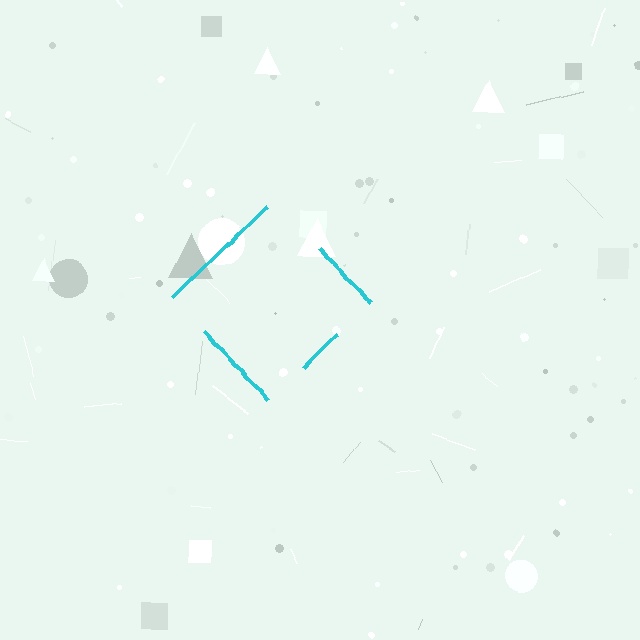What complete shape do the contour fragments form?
The contour fragments form a diamond.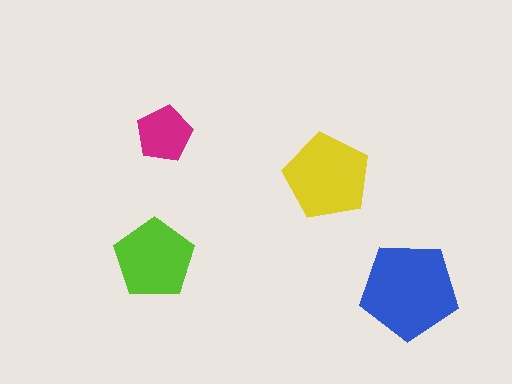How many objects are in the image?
There are 4 objects in the image.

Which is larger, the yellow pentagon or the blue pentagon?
The blue one.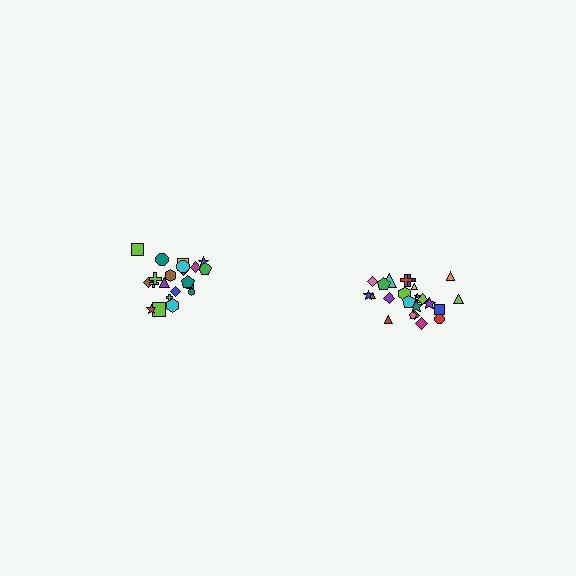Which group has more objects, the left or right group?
The right group.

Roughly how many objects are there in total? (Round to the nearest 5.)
Roughly 45 objects in total.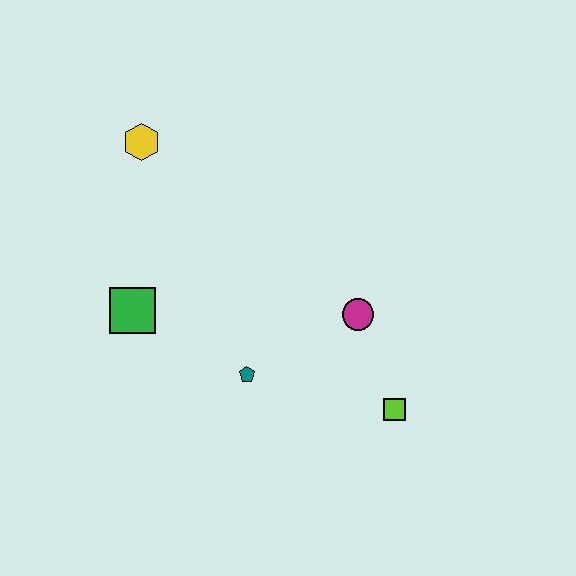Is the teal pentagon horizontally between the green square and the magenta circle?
Yes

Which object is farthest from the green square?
The lime square is farthest from the green square.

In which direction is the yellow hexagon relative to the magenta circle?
The yellow hexagon is to the left of the magenta circle.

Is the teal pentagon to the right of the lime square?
No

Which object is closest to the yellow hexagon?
The green square is closest to the yellow hexagon.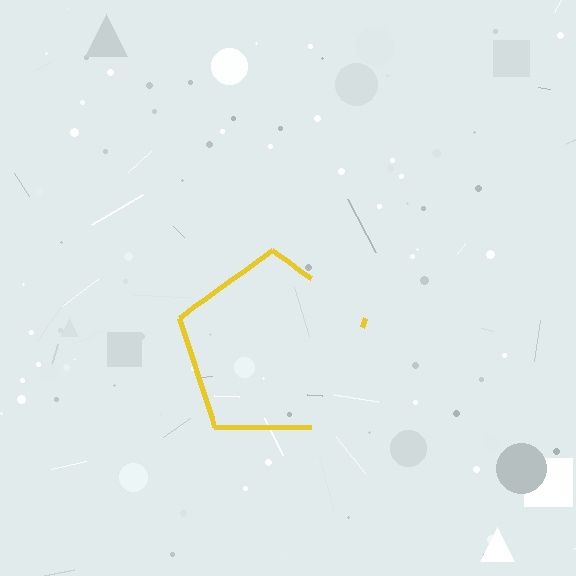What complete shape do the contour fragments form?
The contour fragments form a pentagon.